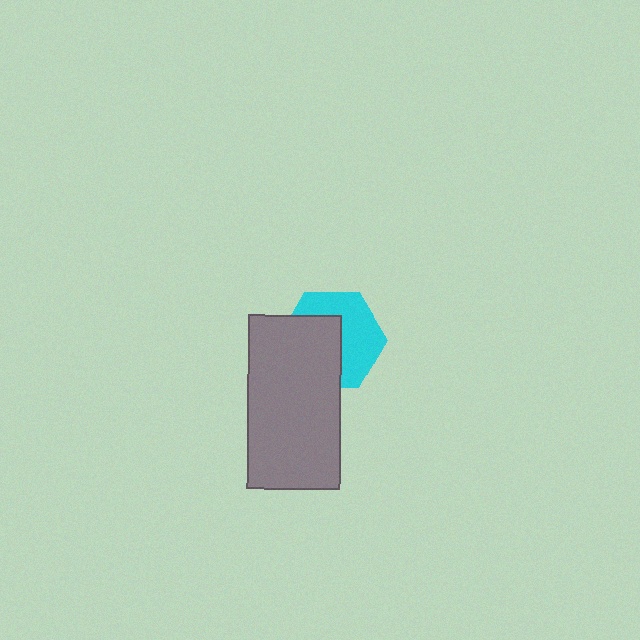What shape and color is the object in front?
The object in front is a gray rectangle.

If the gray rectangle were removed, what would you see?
You would see the complete cyan hexagon.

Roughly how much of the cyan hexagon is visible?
About half of it is visible (roughly 52%).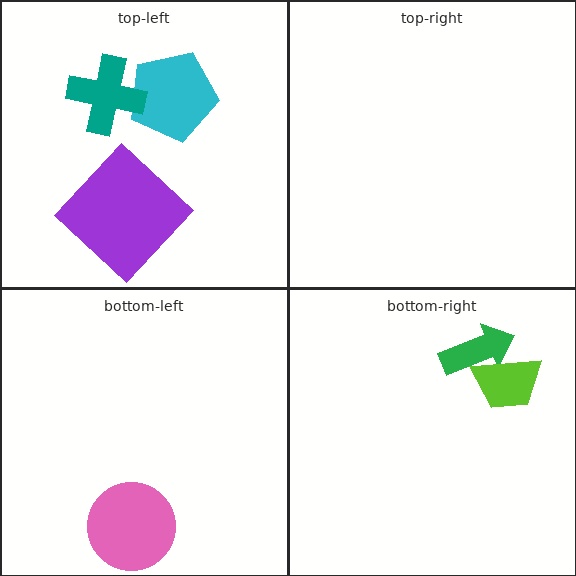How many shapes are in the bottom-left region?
1.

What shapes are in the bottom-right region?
The green arrow, the lime trapezoid.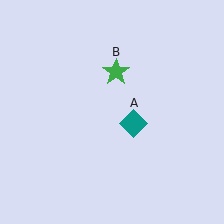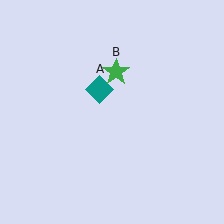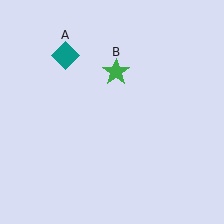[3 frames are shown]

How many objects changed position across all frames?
1 object changed position: teal diamond (object A).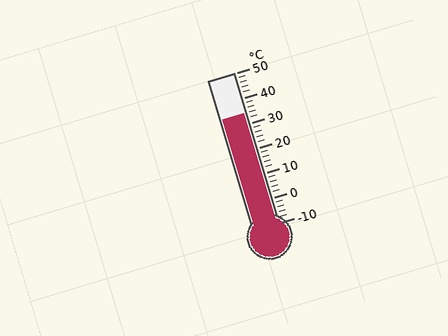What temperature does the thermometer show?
The thermometer shows approximately 34°C.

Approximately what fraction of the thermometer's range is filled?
The thermometer is filled to approximately 75% of its range.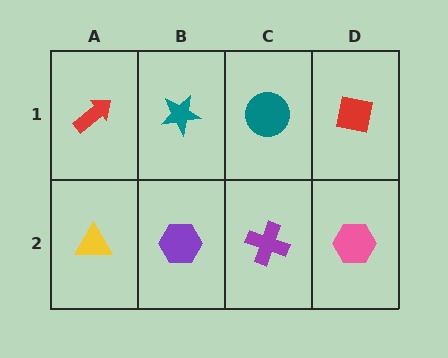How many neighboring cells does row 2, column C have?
3.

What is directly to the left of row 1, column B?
A red arrow.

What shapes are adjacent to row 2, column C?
A teal circle (row 1, column C), a purple hexagon (row 2, column B), a pink hexagon (row 2, column D).